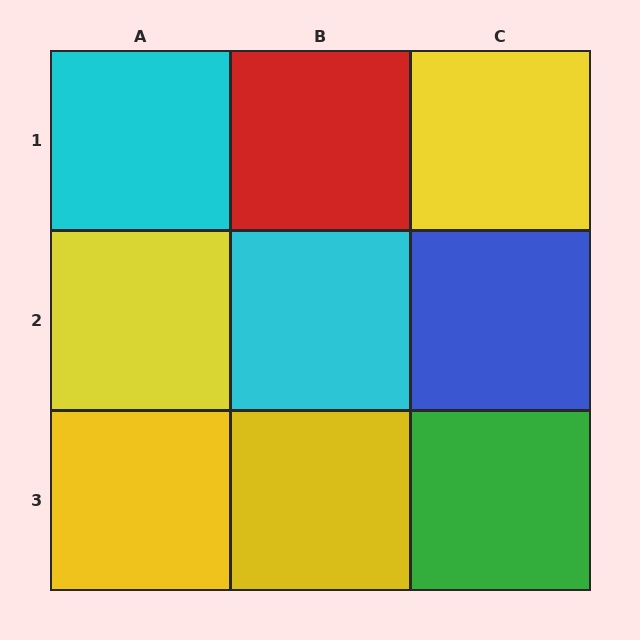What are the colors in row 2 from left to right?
Yellow, cyan, blue.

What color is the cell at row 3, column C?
Green.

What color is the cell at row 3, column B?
Yellow.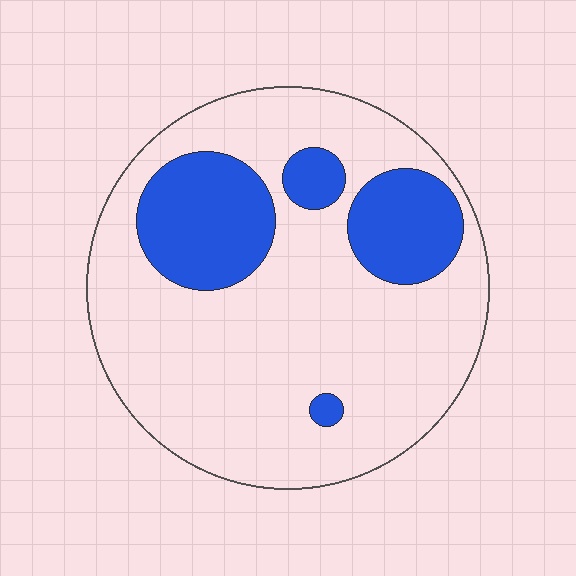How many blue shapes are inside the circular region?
4.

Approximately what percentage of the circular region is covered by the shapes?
Approximately 25%.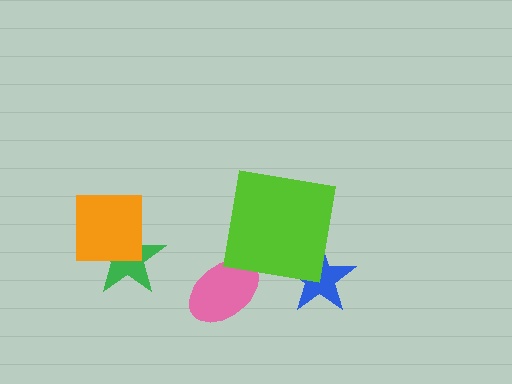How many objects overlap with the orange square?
1 object overlaps with the orange square.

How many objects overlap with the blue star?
1 object overlaps with the blue star.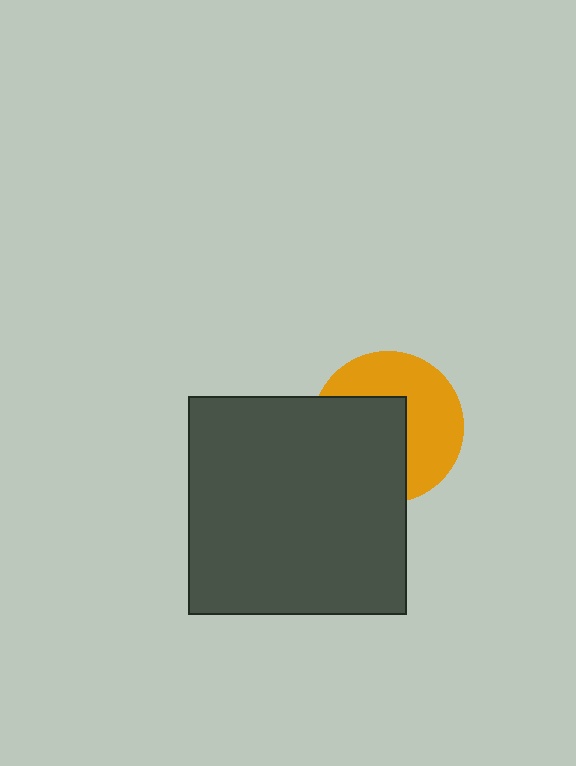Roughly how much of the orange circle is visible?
About half of it is visible (roughly 51%).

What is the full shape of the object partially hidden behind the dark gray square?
The partially hidden object is an orange circle.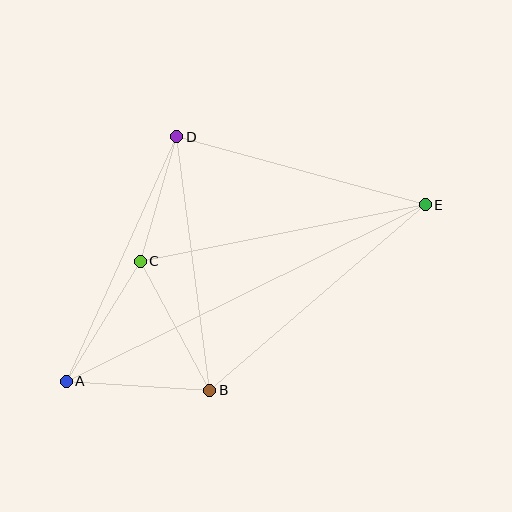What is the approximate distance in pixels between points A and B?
The distance between A and B is approximately 144 pixels.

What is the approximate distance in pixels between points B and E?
The distance between B and E is approximately 284 pixels.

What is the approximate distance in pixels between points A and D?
The distance between A and D is approximately 269 pixels.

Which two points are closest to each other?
Points C and D are closest to each other.